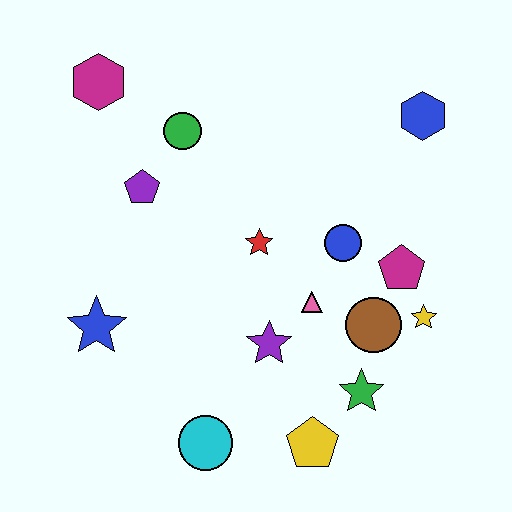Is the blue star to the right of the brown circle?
No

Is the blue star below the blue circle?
Yes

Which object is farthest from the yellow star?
The magenta hexagon is farthest from the yellow star.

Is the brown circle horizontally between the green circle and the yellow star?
Yes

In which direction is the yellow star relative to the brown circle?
The yellow star is to the right of the brown circle.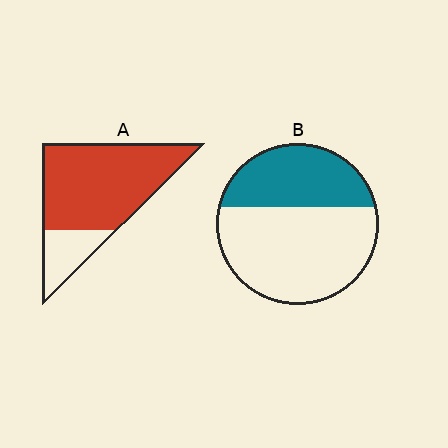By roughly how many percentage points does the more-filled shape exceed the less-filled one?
By roughly 40 percentage points (A over B).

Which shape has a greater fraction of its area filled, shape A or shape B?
Shape A.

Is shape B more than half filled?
No.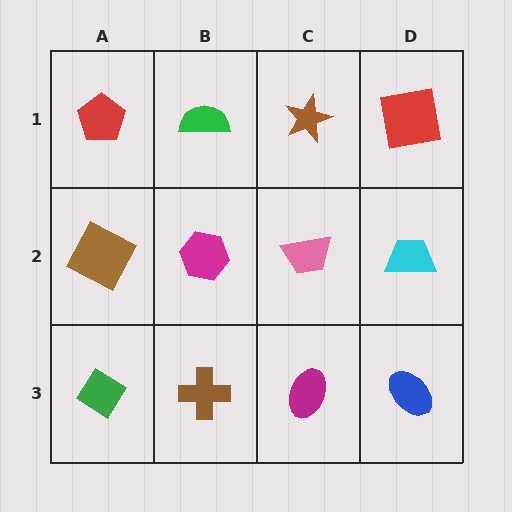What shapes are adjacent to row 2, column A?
A red pentagon (row 1, column A), a green diamond (row 3, column A), a magenta hexagon (row 2, column B).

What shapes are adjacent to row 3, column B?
A magenta hexagon (row 2, column B), a green diamond (row 3, column A), a magenta ellipse (row 3, column C).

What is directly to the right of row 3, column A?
A brown cross.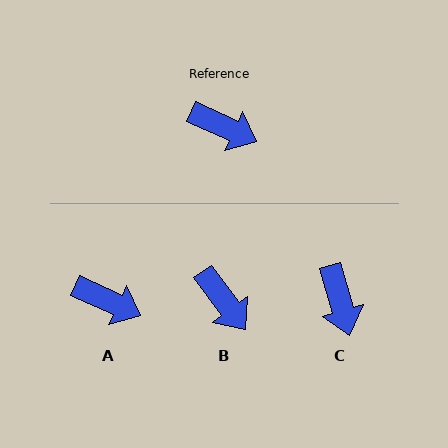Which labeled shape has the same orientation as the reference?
A.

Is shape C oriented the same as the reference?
No, it is off by about 49 degrees.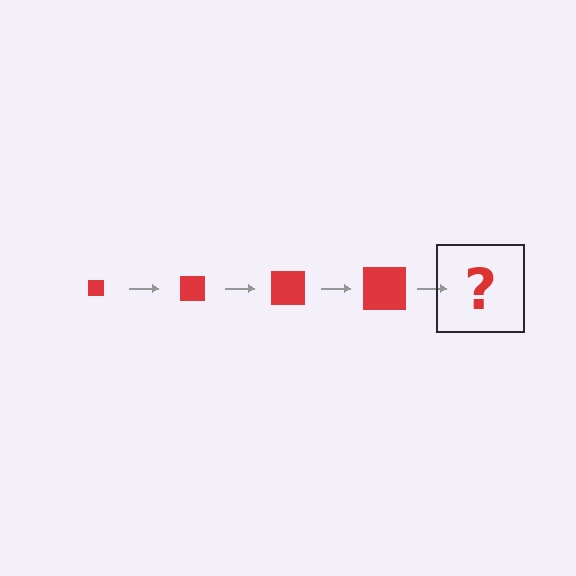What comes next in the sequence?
The next element should be a red square, larger than the previous one.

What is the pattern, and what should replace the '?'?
The pattern is that the square gets progressively larger each step. The '?' should be a red square, larger than the previous one.